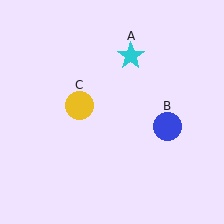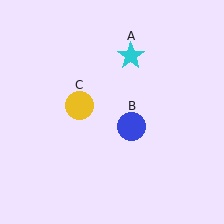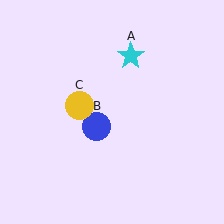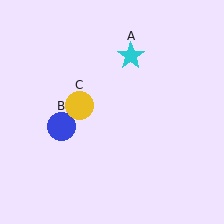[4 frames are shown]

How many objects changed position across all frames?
1 object changed position: blue circle (object B).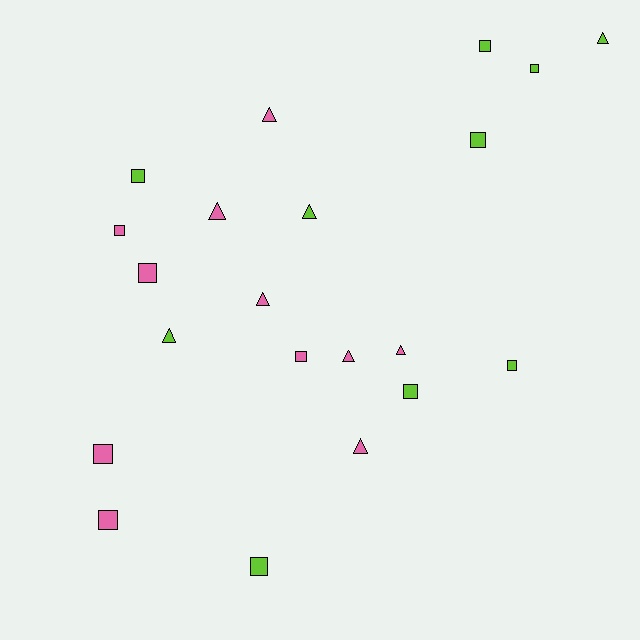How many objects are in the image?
There are 21 objects.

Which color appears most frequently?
Pink, with 11 objects.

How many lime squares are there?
There are 7 lime squares.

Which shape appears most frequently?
Square, with 12 objects.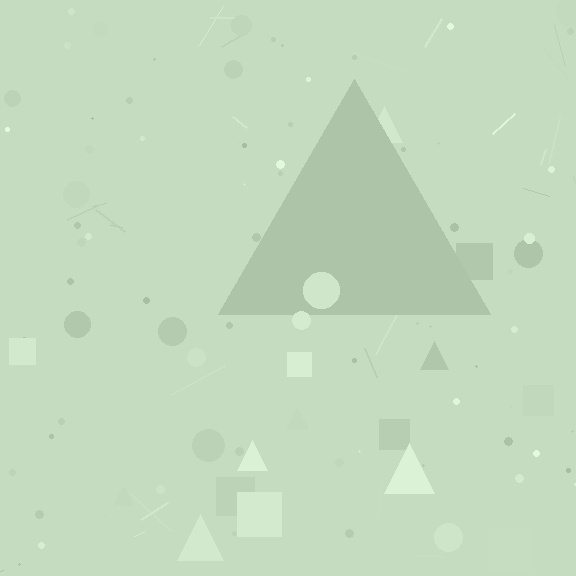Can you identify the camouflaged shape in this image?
The camouflaged shape is a triangle.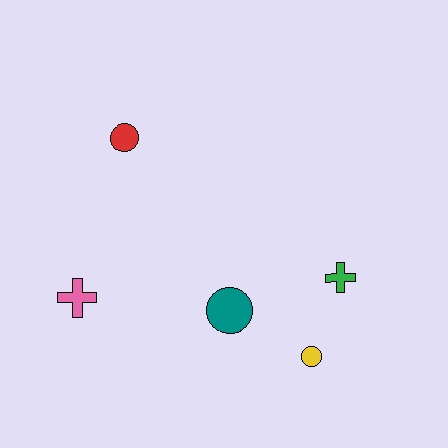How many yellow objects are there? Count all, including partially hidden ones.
There is 1 yellow object.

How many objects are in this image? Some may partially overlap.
There are 5 objects.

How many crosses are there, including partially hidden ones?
There are 2 crosses.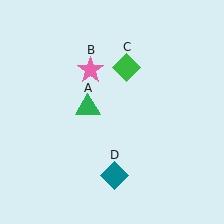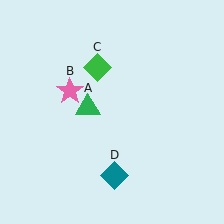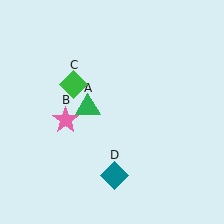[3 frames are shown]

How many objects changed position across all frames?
2 objects changed position: pink star (object B), green diamond (object C).